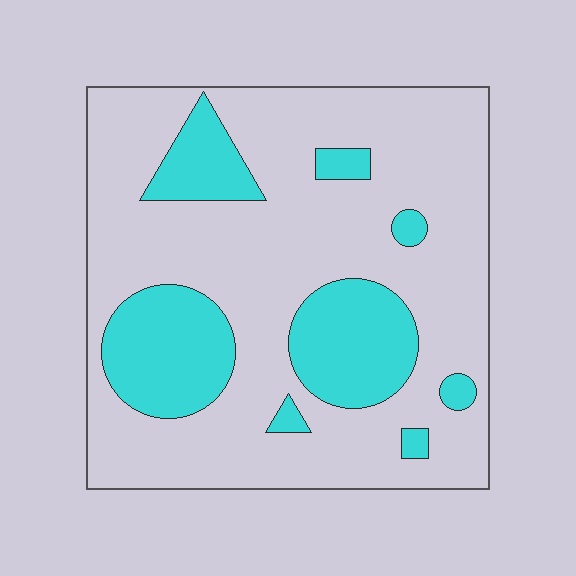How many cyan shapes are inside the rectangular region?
8.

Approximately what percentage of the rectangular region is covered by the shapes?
Approximately 25%.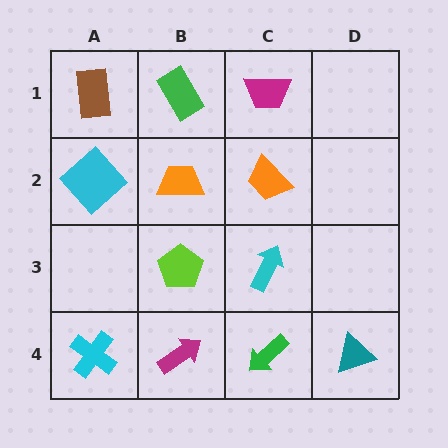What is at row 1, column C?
A magenta trapezoid.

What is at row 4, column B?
A magenta arrow.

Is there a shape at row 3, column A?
No, that cell is empty.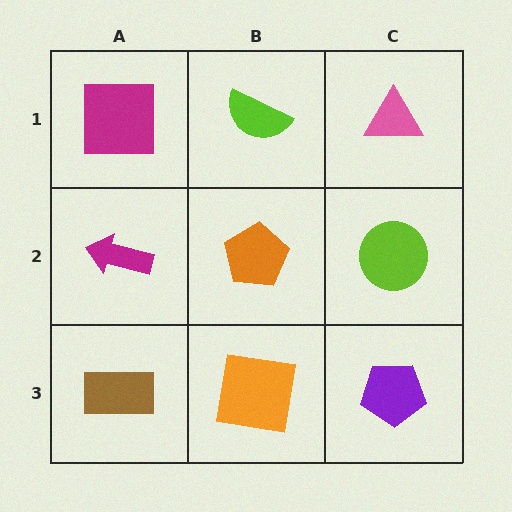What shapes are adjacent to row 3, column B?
An orange pentagon (row 2, column B), a brown rectangle (row 3, column A), a purple pentagon (row 3, column C).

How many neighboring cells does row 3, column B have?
3.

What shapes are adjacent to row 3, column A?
A magenta arrow (row 2, column A), an orange square (row 3, column B).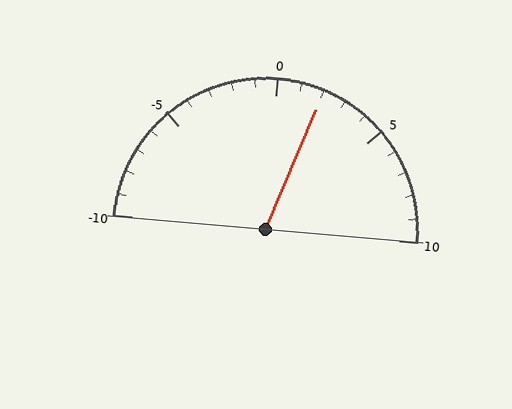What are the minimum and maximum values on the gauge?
The gauge ranges from -10 to 10.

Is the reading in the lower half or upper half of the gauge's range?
The reading is in the upper half of the range (-10 to 10).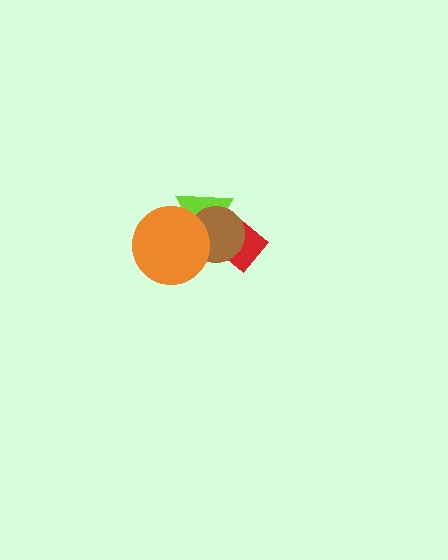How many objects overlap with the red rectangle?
3 objects overlap with the red rectangle.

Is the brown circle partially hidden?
Yes, it is partially covered by another shape.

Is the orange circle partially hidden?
No, no other shape covers it.